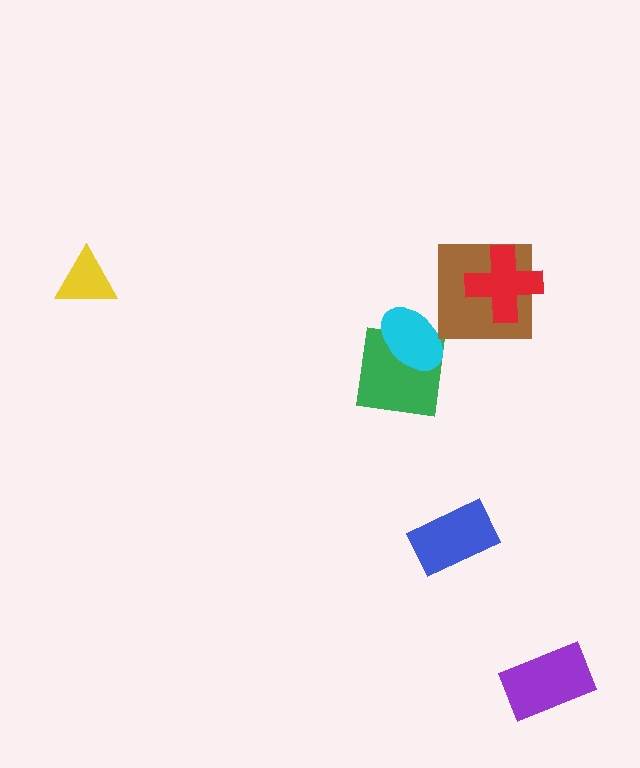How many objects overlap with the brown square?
1 object overlaps with the brown square.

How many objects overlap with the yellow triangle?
0 objects overlap with the yellow triangle.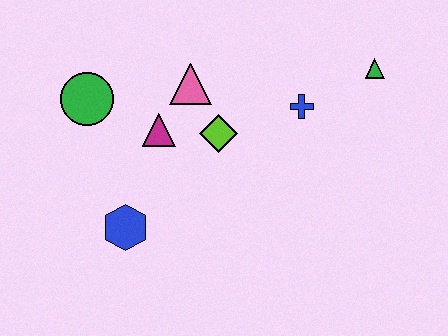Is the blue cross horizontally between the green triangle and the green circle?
Yes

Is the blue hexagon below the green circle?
Yes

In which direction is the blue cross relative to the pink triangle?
The blue cross is to the right of the pink triangle.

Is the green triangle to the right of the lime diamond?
Yes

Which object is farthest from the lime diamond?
The green triangle is farthest from the lime diamond.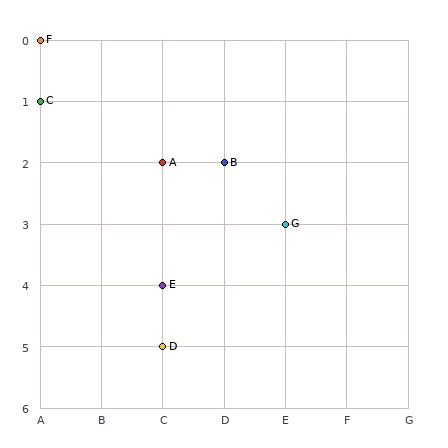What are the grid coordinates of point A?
Point A is at grid coordinates (C, 2).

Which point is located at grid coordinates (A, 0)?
Point F is at (A, 0).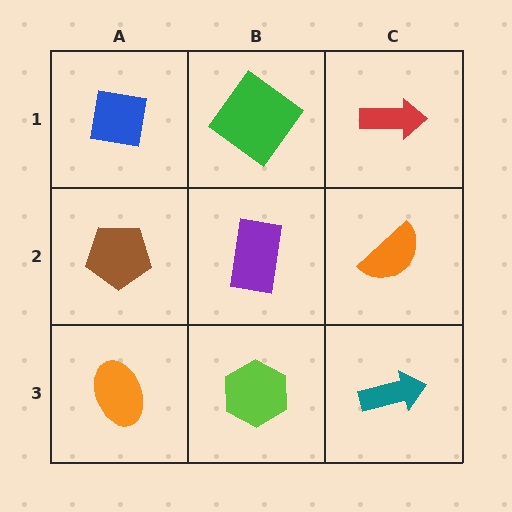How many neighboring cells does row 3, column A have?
2.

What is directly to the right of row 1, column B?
A red arrow.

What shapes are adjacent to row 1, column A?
A brown pentagon (row 2, column A), a green diamond (row 1, column B).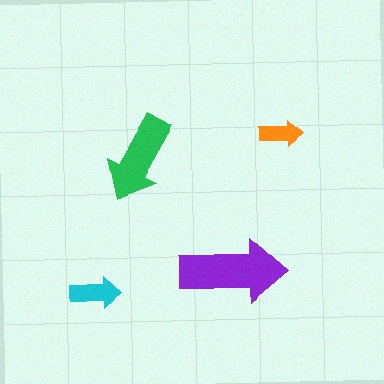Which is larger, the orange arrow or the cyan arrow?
The cyan one.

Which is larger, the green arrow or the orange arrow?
The green one.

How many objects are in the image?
There are 4 objects in the image.